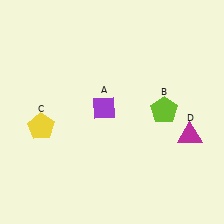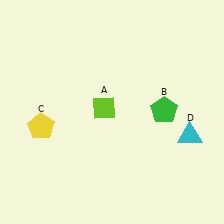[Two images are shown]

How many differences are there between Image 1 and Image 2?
There are 3 differences between the two images.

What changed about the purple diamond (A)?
In Image 1, A is purple. In Image 2, it changed to lime.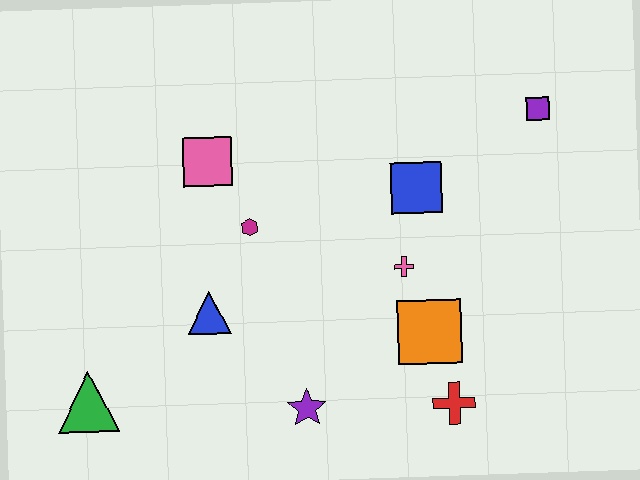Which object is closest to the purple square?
The blue square is closest to the purple square.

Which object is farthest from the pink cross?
The green triangle is farthest from the pink cross.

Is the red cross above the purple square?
No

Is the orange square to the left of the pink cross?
No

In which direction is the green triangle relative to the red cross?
The green triangle is to the left of the red cross.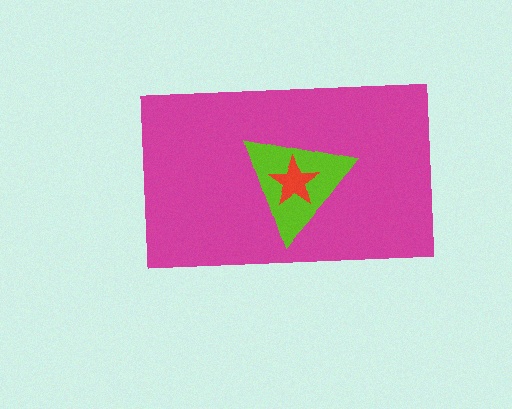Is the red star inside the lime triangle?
Yes.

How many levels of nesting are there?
3.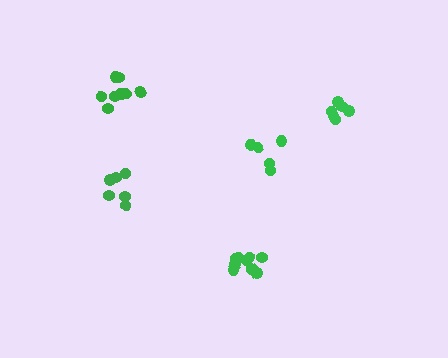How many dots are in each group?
Group 1: 5 dots, Group 2: 8 dots, Group 3: 6 dots, Group 4: 11 dots, Group 5: 6 dots (36 total).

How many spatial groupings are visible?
There are 5 spatial groupings.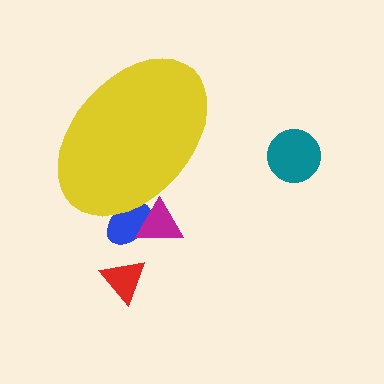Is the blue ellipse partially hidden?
Yes, the blue ellipse is partially hidden behind the yellow ellipse.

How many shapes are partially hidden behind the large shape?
2 shapes are partially hidden.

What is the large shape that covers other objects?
A yellow ellipse.